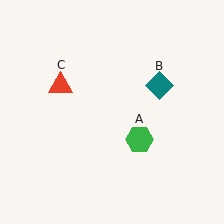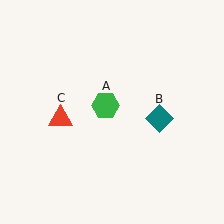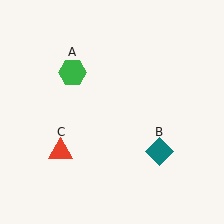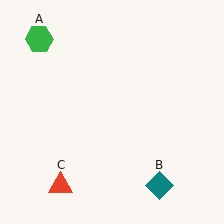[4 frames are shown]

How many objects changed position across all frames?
3 objects changed position: green hexagon (object A), teal diamond (object B), red triangle (object C).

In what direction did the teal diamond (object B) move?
The teal diamond (object B) moved down.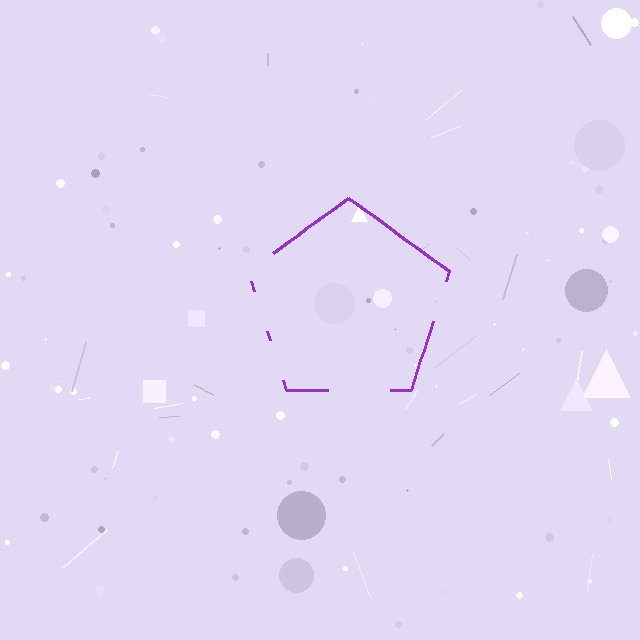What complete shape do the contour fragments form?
The contour fragments form a pentagon.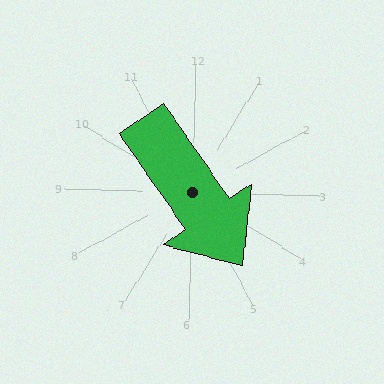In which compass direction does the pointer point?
Southeast.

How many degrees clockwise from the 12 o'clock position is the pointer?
Approximately 144 degrees.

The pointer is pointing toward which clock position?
Roughly 5 o'clock.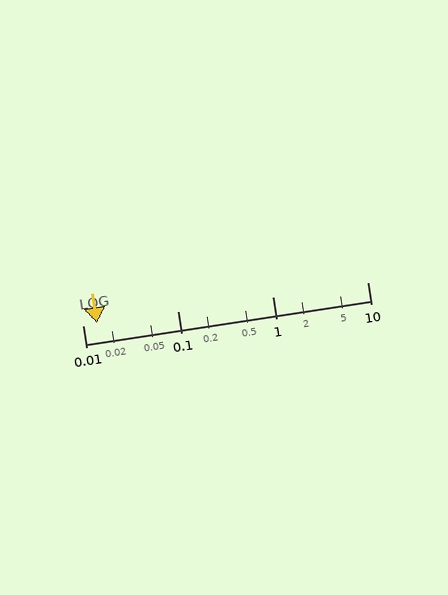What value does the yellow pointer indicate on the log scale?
The pointer indicates approximately 0.014.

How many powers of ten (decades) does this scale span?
The scale spans 3 decades, from 0.01 to 10.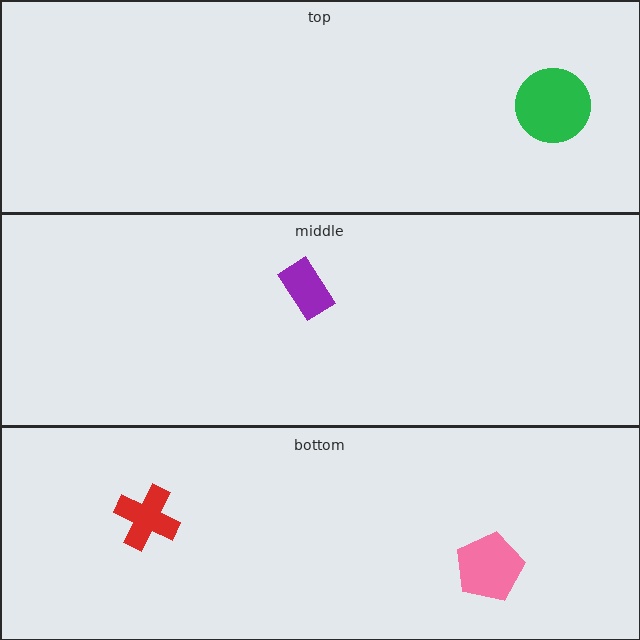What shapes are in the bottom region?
The red cross, the pink pentagon.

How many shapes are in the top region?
1.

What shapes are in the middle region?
The purple rectangle.